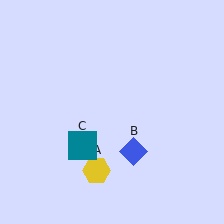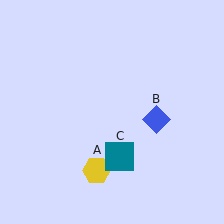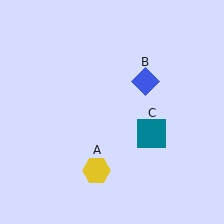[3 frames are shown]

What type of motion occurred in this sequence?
The blue diamond (object B), teal square (object C) rotated counterclockwise around the center of the scene.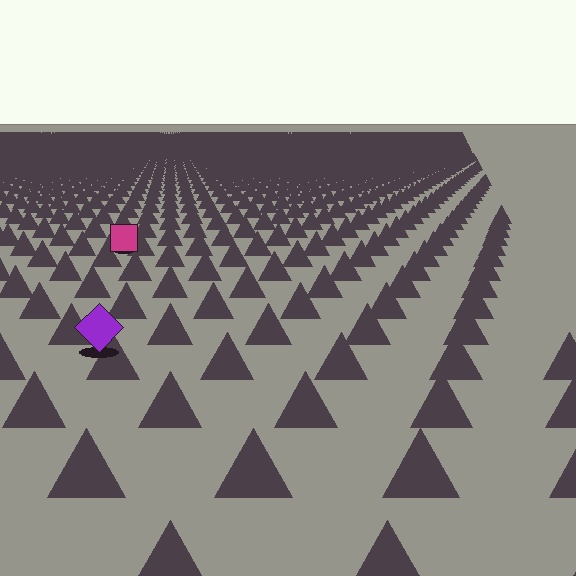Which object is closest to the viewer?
The purple diamond is closest. The texture marks near it are larger and more spread out.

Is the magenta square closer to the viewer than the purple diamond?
No. The purple diamond is closer — you can tell from the texture gradient: the ground texture is coarser near it.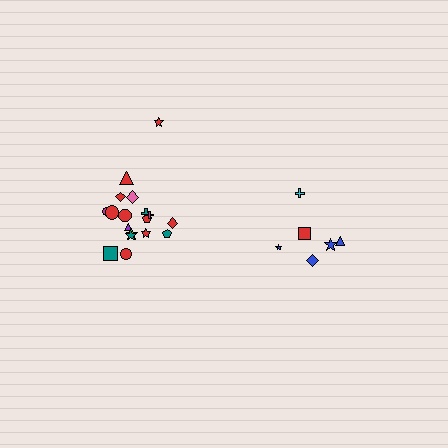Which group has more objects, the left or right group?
The left group.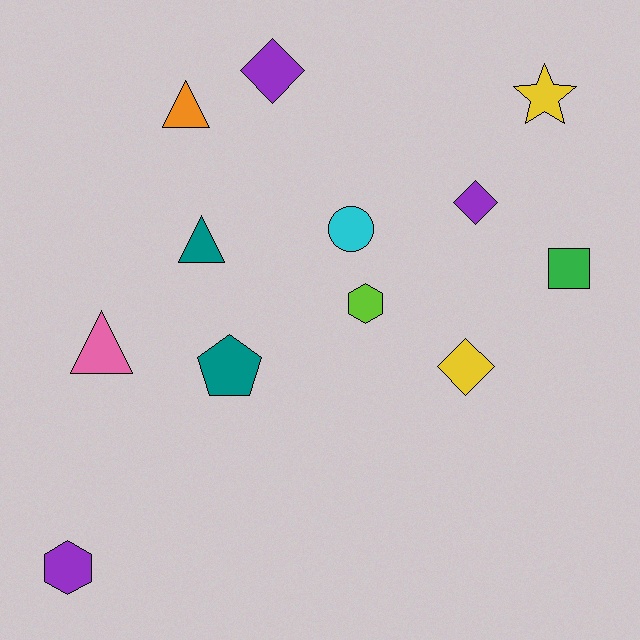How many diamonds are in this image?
There are 3 diamonds.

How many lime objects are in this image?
There is 1 lime object.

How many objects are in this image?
There are 12 objects.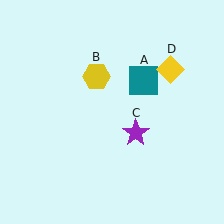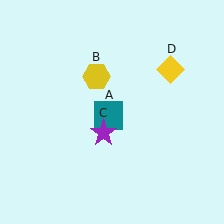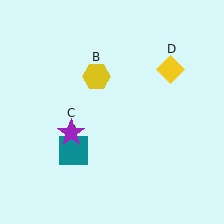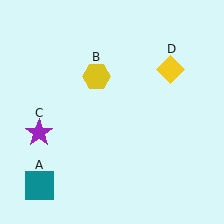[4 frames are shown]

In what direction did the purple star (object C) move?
The purple star (object C) moved left.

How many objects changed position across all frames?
2 objects changed position: teal square (object A), purple star (object C).